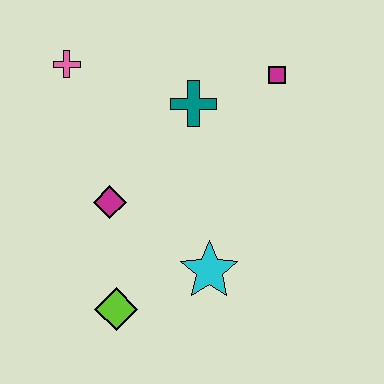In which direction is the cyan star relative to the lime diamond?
The cyan star is to the right of the lime diamond.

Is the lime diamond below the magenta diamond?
Yes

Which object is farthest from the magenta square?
The lime diamond is farthest from the magenta square.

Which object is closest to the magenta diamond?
The lime diamond is closest to the magenta diamond.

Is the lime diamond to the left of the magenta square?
Yes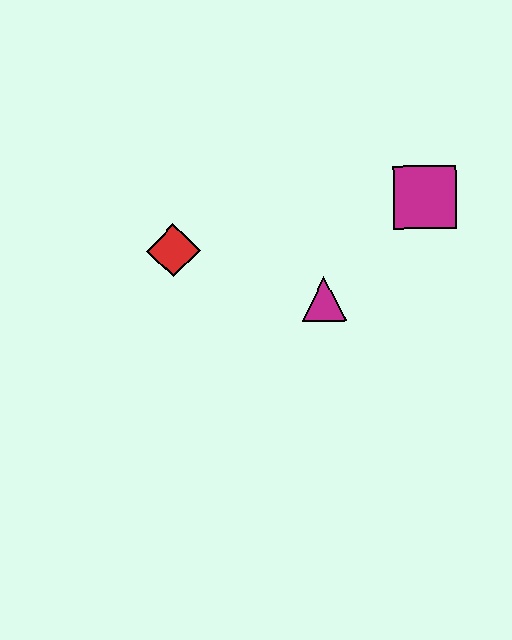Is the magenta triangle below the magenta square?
Yes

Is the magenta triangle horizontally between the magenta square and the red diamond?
Yes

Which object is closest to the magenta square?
The magenta triangle is closest to the magenta square.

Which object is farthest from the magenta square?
The red diamond is farthest from the magenta square.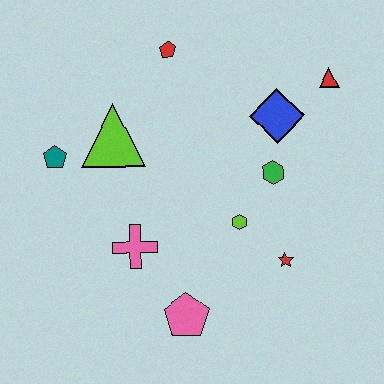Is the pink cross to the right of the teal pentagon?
Yes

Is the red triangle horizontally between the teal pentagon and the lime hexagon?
No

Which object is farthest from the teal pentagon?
The red triangle is farthest from the teal pentagon.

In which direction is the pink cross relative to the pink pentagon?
The pink cross is above the pink pentagon.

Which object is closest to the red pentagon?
The lime triangle is closest to the red pentagon.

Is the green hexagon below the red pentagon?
Yes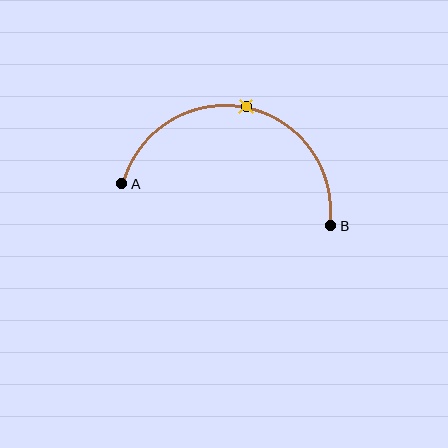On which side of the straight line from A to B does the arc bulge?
The arc bulges above the straight line connecting A and B.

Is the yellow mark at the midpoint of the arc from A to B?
Yes. The yellow mark lies on the arc at equal arc-length from both A and B — it is the arc midpoint.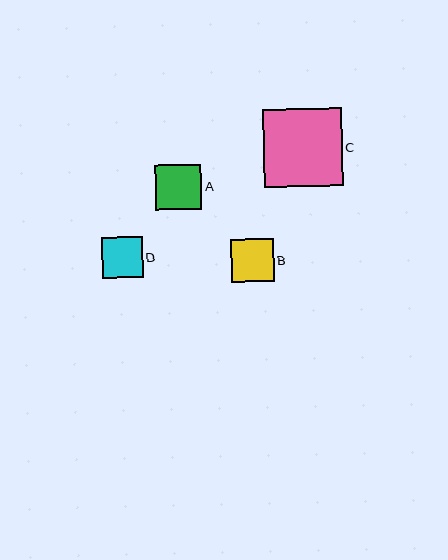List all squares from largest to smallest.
From largest to smallest: C, A, B, D.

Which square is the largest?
Square C is the largest with a size of approximately 79 pixels.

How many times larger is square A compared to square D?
Square A is approximately 1.1 times the size of square D.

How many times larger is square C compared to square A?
Square C is approximately 1.7 times the size of square A.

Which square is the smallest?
Square D is the smallest with a size of approximately 41 pixels.